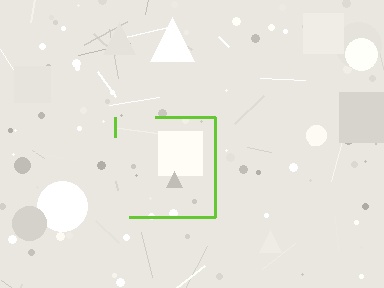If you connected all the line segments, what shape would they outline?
They would outline a square.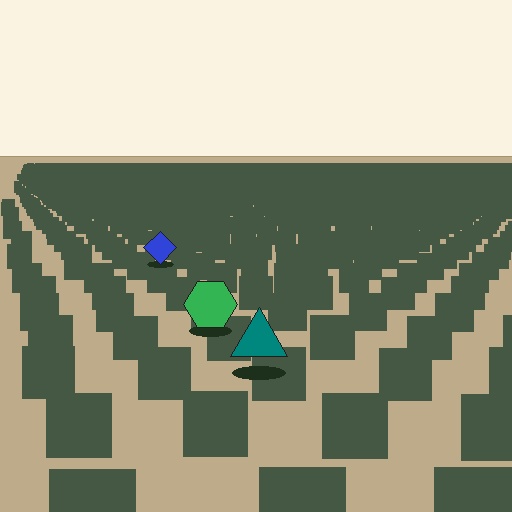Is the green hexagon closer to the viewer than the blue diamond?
Yes. The green hexagon is closer — you can tell from the texture gradient: the ground texture is coarser near it.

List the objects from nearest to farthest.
From nearest to farthest: the teal triangle, the green hexagon, the blue diamond.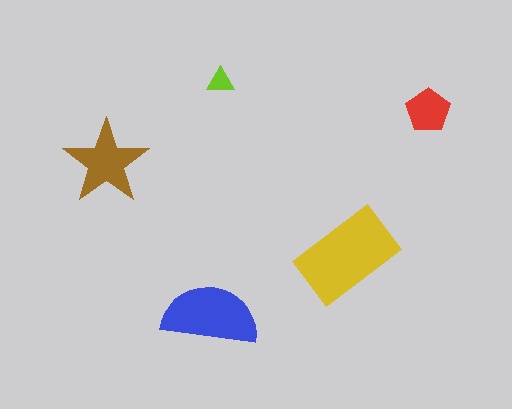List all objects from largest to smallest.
The yellow rectangle, the blue semicircle, the brown star, the red pentagon, the lime triangle.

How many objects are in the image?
There are 5 objects in the image.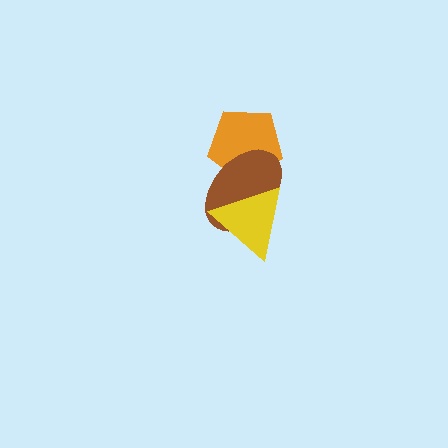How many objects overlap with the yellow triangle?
2 objects overlap with the yellow triangle.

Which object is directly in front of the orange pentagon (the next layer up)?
The brown ellipse is directly in front of the orange pentagon.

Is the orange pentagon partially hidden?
Yes, it is partially covered by another shape.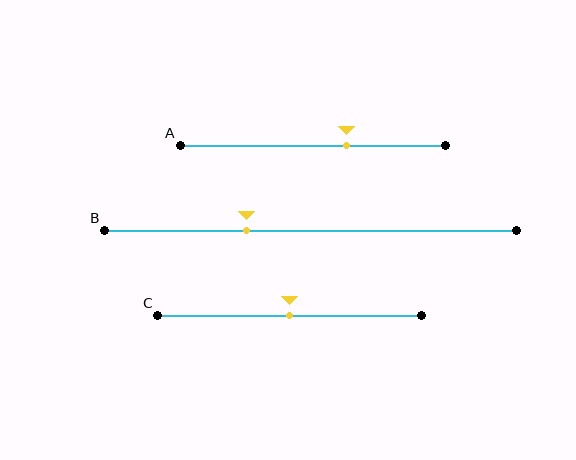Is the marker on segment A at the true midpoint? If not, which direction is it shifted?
No, the marker on segment A is shifted to the right by about 13% of the segment length.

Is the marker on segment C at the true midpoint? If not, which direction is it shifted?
Yes, the marker on segment C is at the true midpoint.